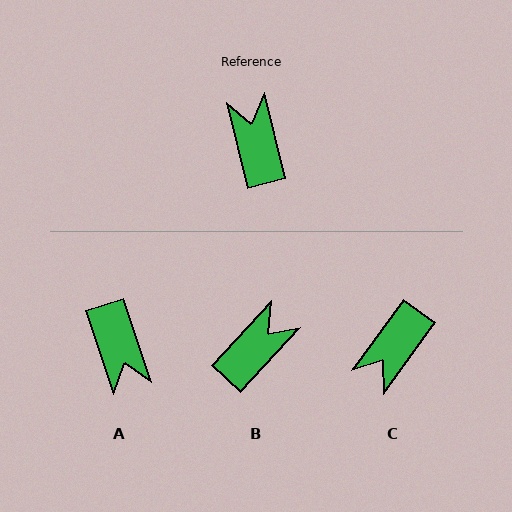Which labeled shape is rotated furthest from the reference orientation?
A, about 175 degrees away.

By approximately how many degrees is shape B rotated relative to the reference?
Approximately 56 degrees clockwise.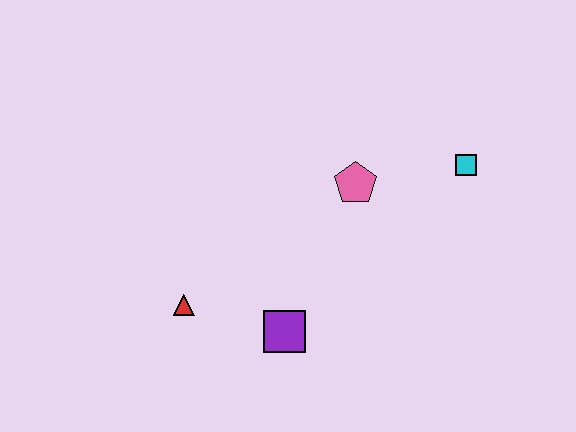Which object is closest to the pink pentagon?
The cyan square is closest to the pink pentagon.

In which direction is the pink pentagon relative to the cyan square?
The pink pentagon is to the left of the cyan square.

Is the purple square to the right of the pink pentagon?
No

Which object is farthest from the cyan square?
The red triangle is farthest from the cyan square.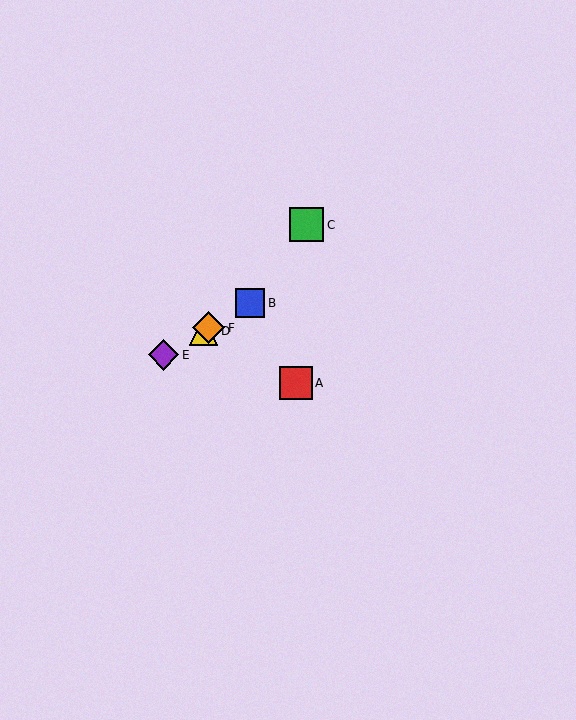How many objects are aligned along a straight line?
4 objects (B, D, E, F) are aligned along a straight line.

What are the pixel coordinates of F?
Object F is at (209, 328).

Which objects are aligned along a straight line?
Objects B, D, E, F are aligned along a straight line.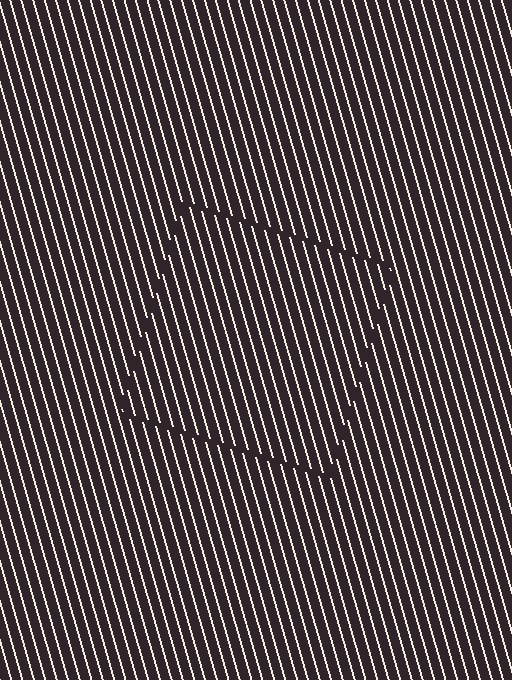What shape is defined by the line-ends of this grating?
An illusory square. The interior of the shape contains the same grating, shifted by half a period — the contour is defined by the phase discontinuity where line-ends from the inner and outer gratings abut.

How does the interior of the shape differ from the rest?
The interior of the shape contains the same grating, shifted by half a period — the contour is defined by the phase discontinuity where line-ends from the inner and outer gratings abut.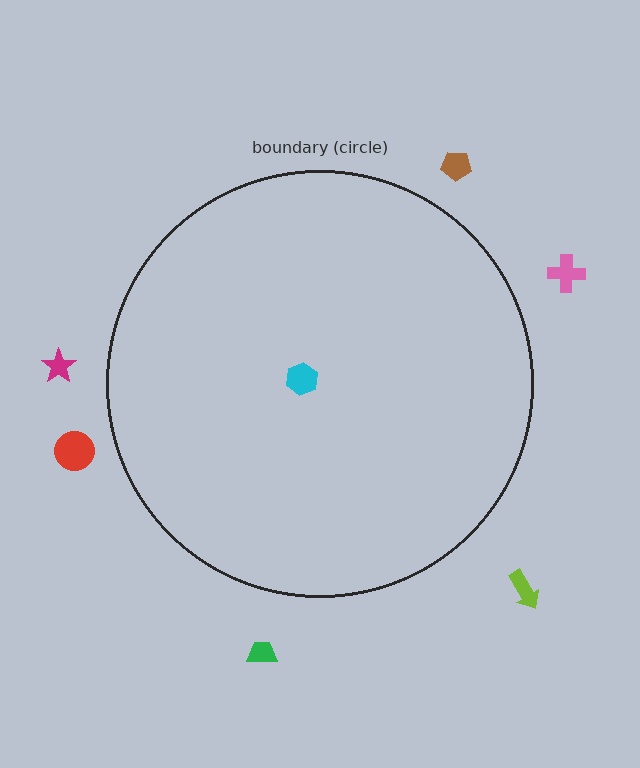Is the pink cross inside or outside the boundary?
Outside.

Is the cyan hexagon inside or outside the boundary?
Inside.